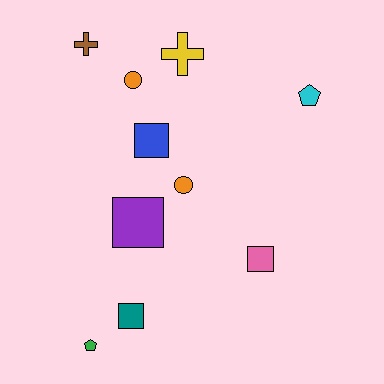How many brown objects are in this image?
There is 1 brown object.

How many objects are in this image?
There are 10 objects.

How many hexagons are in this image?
There are no hexagons.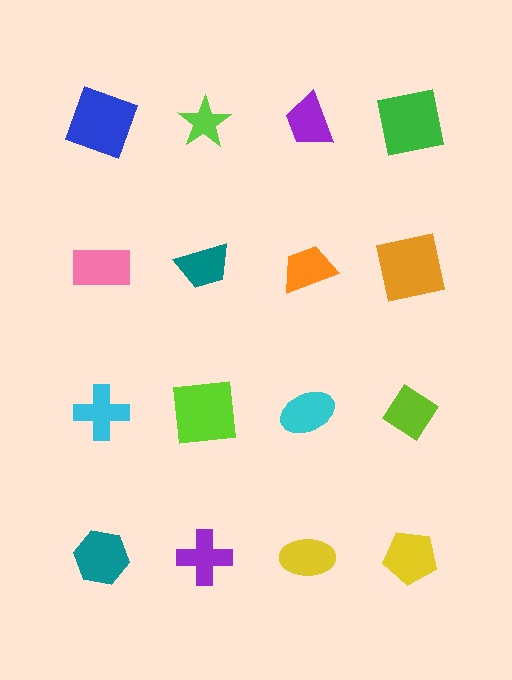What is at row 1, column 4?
A green square.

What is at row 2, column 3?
An orange trapezoid.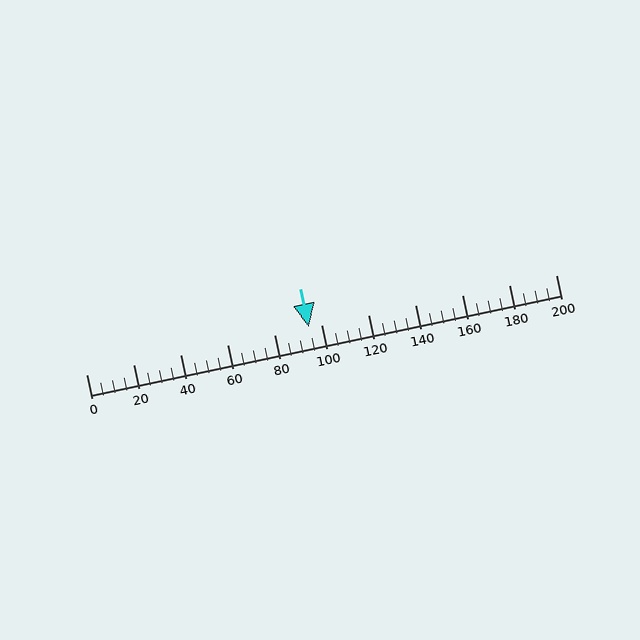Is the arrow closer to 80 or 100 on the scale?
The arrow is closer to 100.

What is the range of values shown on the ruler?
The ruler shows values from 0 to 200.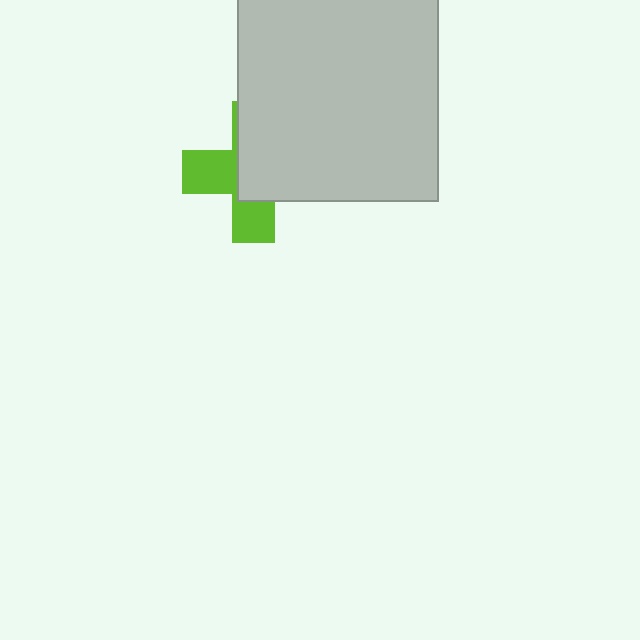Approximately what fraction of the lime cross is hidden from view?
Roughly 56% of the lime cross is hidden behind the light gray rectangle.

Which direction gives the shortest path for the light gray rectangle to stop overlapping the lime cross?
Moving toward the upper-right gives the shortest separation.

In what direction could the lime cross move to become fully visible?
The lime cross could move toward the lower-left. That would shift it out from behind the light gray rectangle entirely.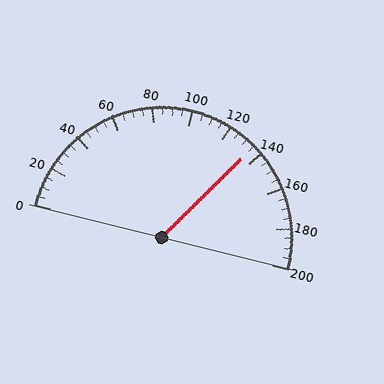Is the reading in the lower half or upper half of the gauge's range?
The reading is in the upper half of the range (0 to 200).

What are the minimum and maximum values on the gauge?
The gauge ranges from 0 to 200.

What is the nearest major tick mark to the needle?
The nearest major tick mark is 140.